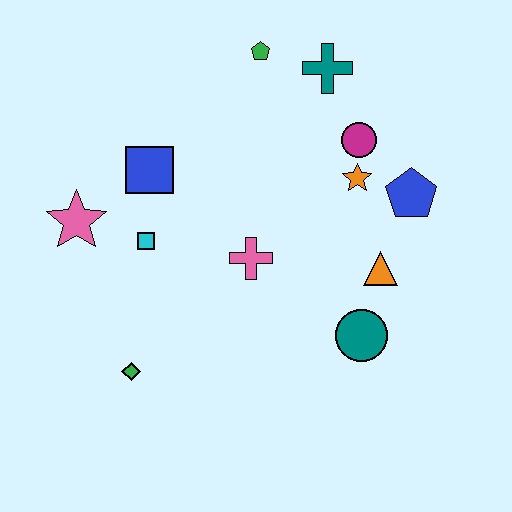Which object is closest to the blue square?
The cyan square is closest to the blue square.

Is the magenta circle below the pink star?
No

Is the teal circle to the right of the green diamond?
Yes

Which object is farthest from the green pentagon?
The green diamond is farthest from the green pentagon.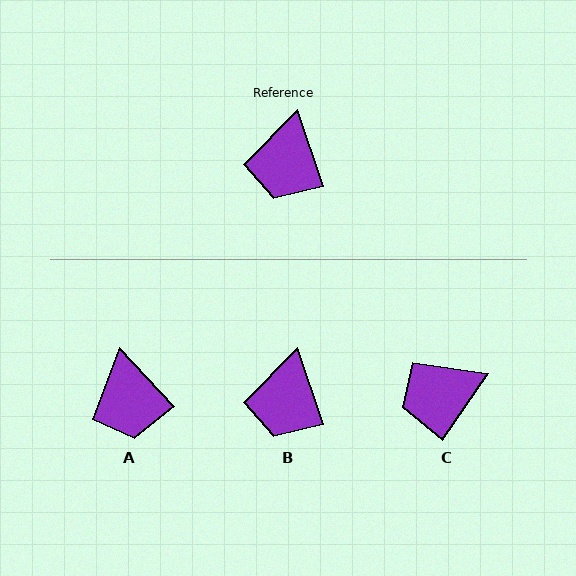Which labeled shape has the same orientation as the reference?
B.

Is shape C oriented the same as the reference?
No, it is off by about 53 degrees.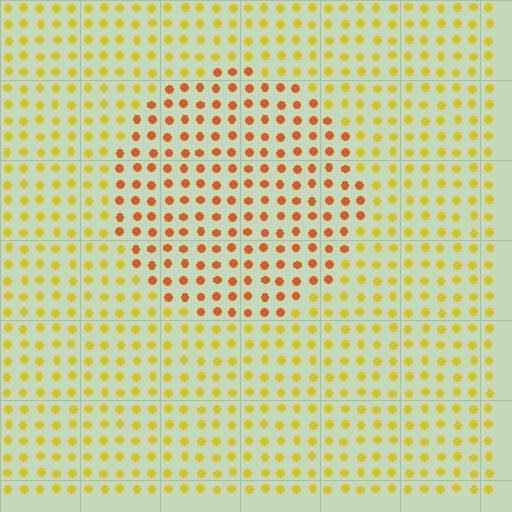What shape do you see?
I see a circle.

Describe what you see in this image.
The image is filled with small yellow elements in a uniform arrangement. A circle-shaped region is visible where the elements are tinted to a slightly different hue, forming a subtle color boundary.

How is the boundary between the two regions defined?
The boundary is defined purely by a slight shift in hue (about 33 degrees). Spacing, size, and orientation are identical on both sides.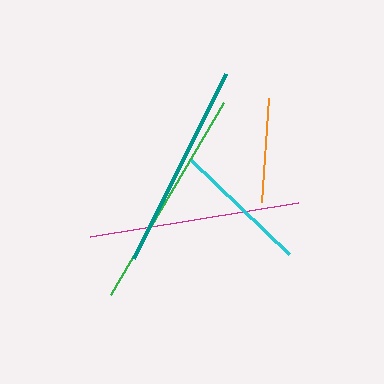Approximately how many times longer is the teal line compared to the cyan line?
The teal line is approximately 1.5 times the length of the cyan line.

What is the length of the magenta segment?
The magenta segment is approximately 211 pixels long.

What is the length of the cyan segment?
The cyan segment is approximately 135 pixels long.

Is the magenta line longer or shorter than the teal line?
The magenta line is longer than the teal line.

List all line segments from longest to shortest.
From longest to shortest: green, magenta, teal, cyan, orange.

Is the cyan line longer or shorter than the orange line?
The cyan line is longer than the orange line.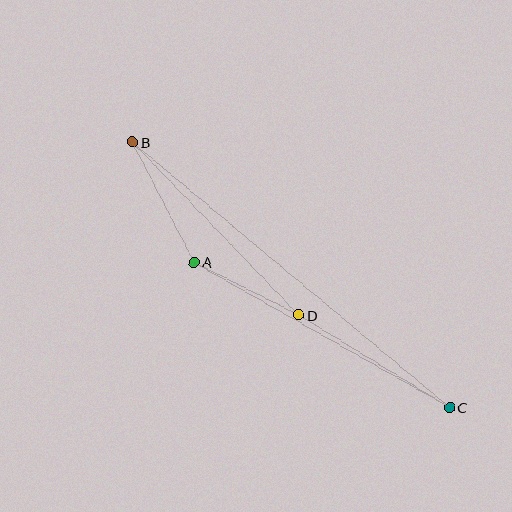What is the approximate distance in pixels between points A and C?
The distance between A and C is approximately 293 pixels.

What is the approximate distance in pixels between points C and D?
The distance between C and D is approximately 177 pixels.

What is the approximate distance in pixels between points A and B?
The distance between A and B is approximately 135 pixels.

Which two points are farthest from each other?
Points B and C are farthest from each other.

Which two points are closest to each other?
Points A and D are closest to each other.